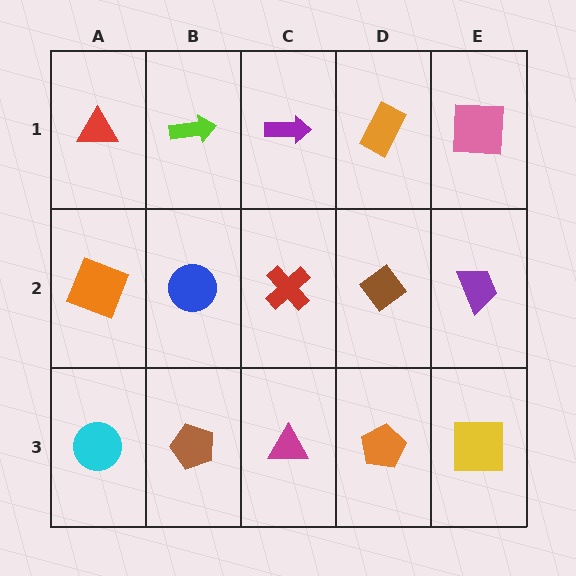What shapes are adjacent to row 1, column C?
A red cross (row 2, column C), a lime arrow (row 1, column B), an orange rectangle (row 1, column D).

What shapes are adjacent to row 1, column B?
A blue circle (row 2, column B), a red triangle (row 1, column A), a purple arrow (row 1, column C).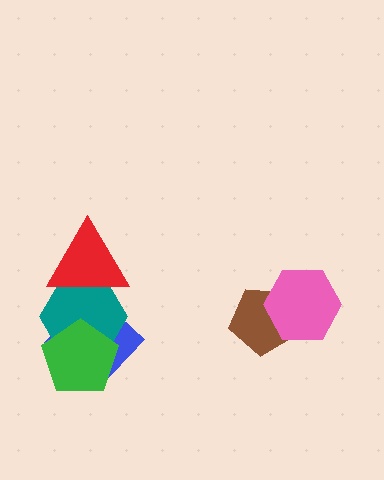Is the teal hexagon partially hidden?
Yes, it is partially covered by another shape.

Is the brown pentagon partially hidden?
Yes, it is partially covered by another shape.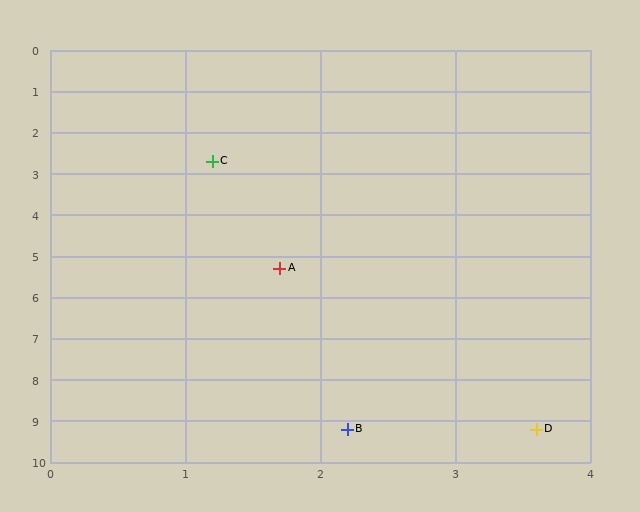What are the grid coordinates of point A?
Point A is at approximately (1.7, 5.3).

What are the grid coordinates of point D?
Point D is at approximately (3.6, 9.2).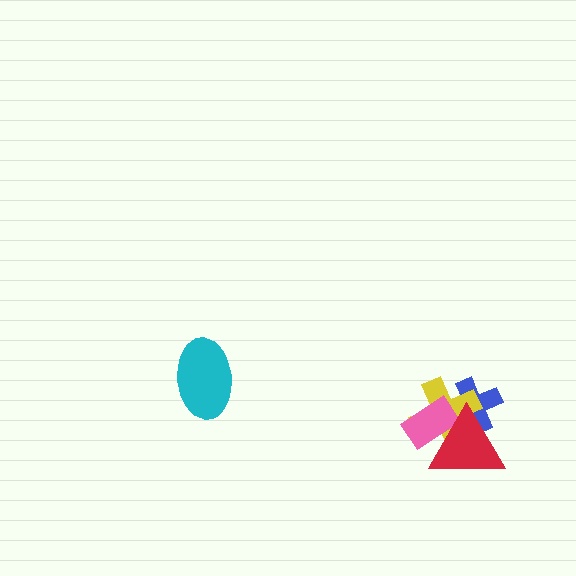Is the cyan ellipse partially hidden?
No, no other shape covers it.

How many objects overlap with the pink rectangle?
3 objects overlap with the pink rectangle.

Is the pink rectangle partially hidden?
Yes, it is partially covered by another shape.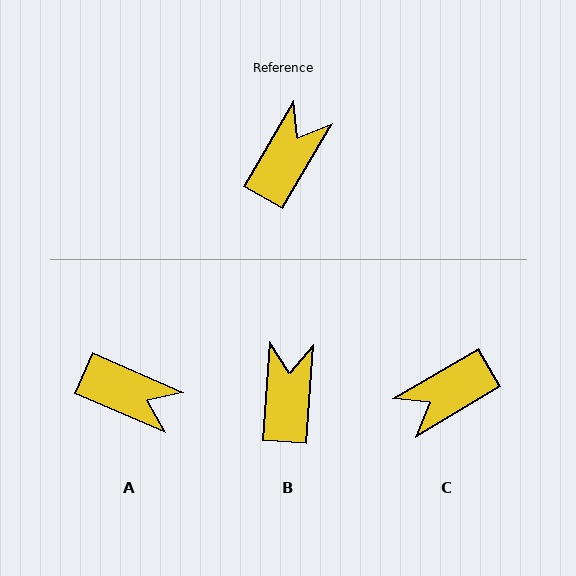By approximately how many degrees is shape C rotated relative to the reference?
Approximately 151 degrees counter-clockwise.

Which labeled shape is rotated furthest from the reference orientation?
C, about 151 degrees away.